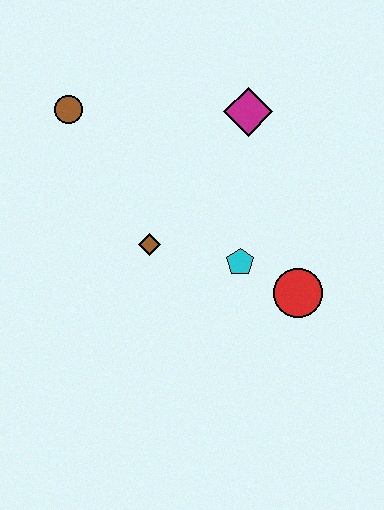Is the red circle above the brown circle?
No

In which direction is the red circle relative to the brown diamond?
The red circle is to the right of the brown diamond.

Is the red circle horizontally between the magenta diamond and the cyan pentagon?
No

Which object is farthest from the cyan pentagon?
The brown circle is farthest from the cyan pentagon.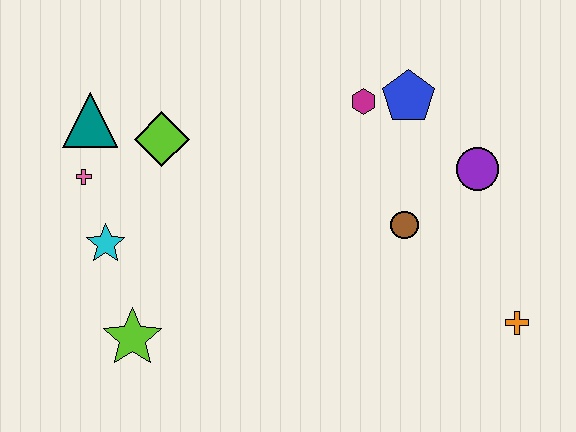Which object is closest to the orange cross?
The brown circle is closest to the orange cross.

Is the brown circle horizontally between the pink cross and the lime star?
No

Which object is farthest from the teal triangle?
The orange cross is farthest from the teal triangle.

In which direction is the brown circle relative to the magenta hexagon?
The brown circle is below the magenta hexagon.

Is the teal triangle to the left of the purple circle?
Yes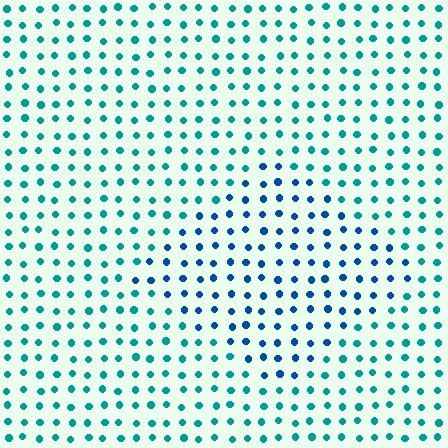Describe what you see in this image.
The image is filled with small teal elements in a uniform arrangement. A diamond-shaped region is visible where the elements are tinted to a slightly different hue, forming a subtle color boundary.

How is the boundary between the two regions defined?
The boundary is defined purely by a slight shift in hue (about 34 degrees). Spacing, size, and orientation are identical on both sides.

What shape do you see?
I see a diamond.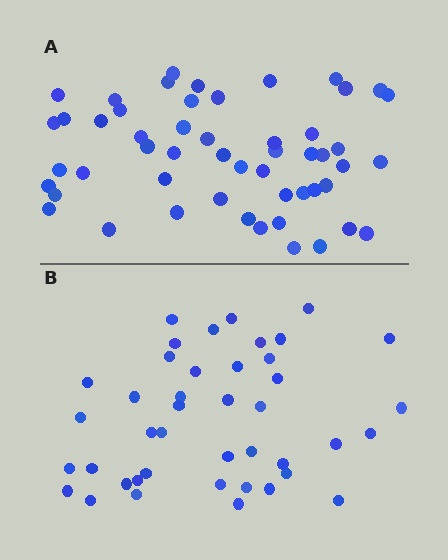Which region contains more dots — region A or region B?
Region A (the top region) has more dots.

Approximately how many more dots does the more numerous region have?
Region A has roughly 10 or so more dots than region B.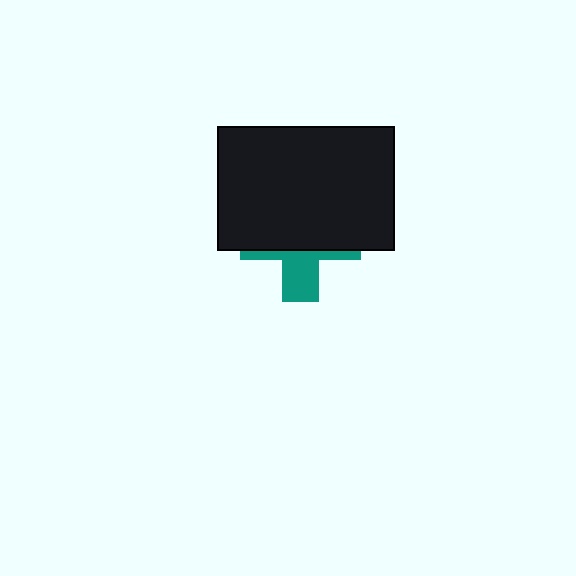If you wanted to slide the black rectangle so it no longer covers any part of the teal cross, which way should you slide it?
Slide it up — that is the most direct way to separate the two shapes.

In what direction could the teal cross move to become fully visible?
The teal cross could move down. That would shift it out from behind the black rectangle entirely.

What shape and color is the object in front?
The object in front is a black rectangle.